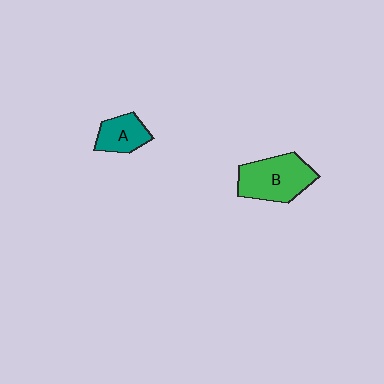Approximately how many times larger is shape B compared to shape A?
Approximately 1.7 times.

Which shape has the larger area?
Shape B (green).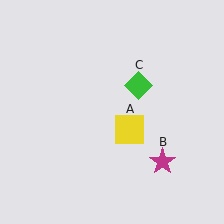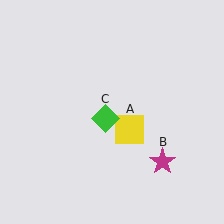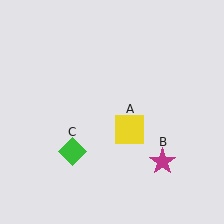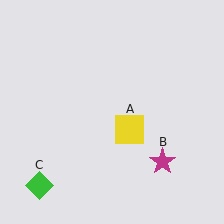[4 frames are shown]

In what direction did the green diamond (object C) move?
The green diamond (object C) moved down and to the left.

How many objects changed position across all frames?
1 object changed position: green diamond (object C).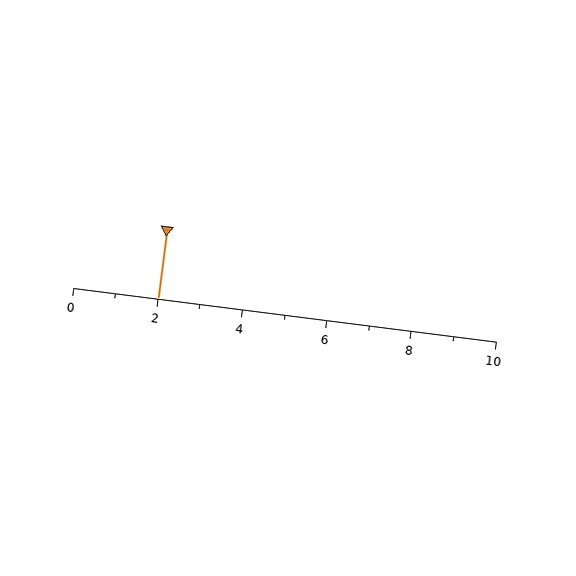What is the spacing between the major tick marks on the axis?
The major ticks are spaced 2 apart.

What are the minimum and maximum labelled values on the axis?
The axis runs from 0 to 10.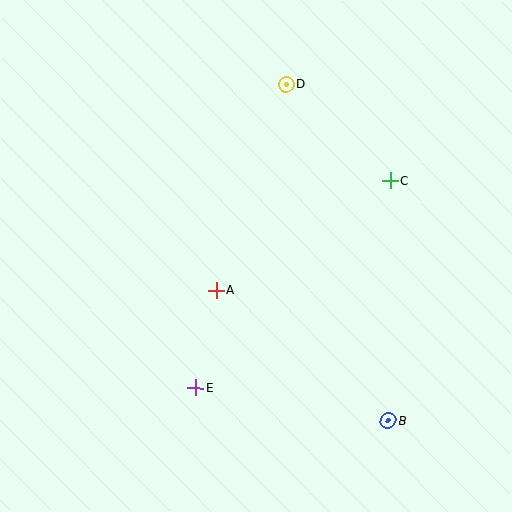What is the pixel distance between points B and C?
The distance between B and C is 240 pixels.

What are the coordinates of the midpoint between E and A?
The midpoint between E and A is at (206, 339).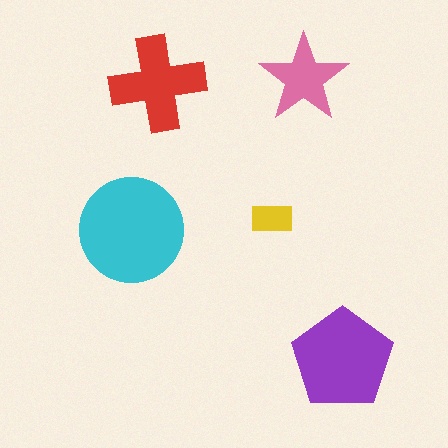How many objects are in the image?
There are 5 objects in the image.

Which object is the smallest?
The yellow rectangle.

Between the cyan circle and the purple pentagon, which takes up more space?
The cyan circle.